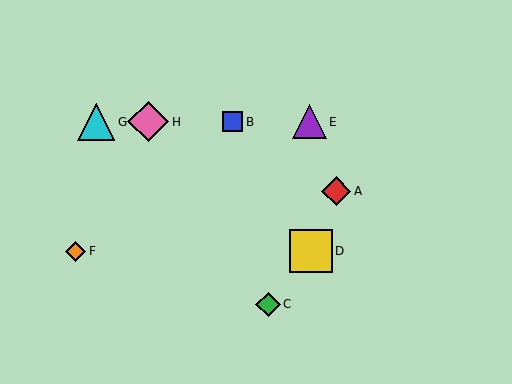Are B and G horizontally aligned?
Yes, both are at y≈122.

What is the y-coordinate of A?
Object A is at y≈191.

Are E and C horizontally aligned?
No, E is at y≈122 and C is at y≈304.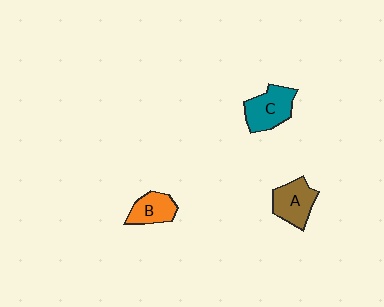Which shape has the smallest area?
Shape B (orange).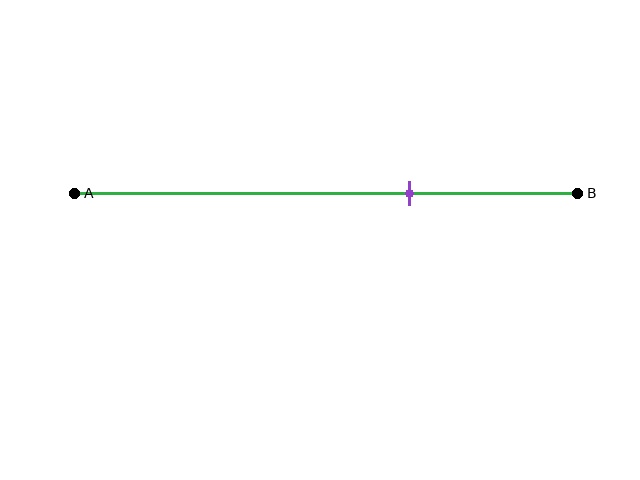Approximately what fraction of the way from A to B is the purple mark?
The purple mark is approximately 65% of the way from A to B.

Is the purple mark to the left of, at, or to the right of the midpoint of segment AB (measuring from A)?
The purple mark is to the right of the midpoint of segment AB.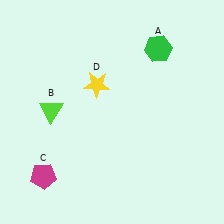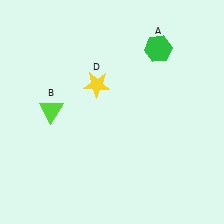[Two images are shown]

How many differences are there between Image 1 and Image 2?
There is 1 difference between the two images.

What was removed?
The magenta pentagon (C) was removed in Image 2.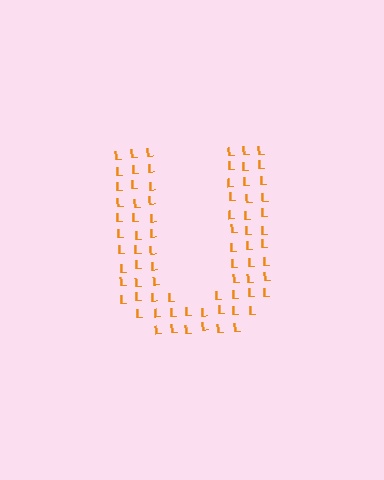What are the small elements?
The small elements are letter L's.